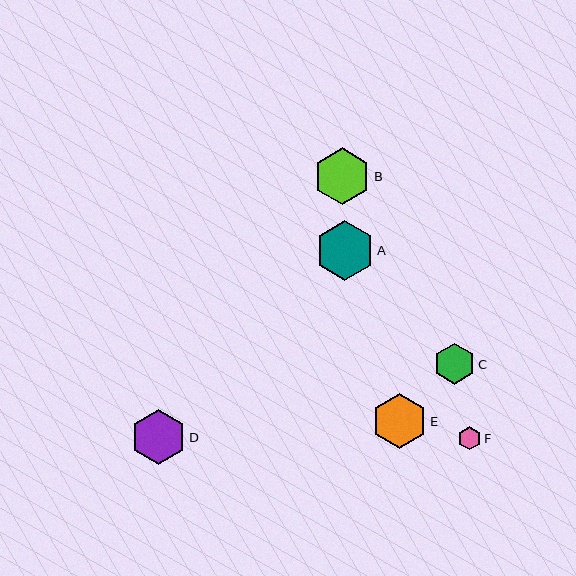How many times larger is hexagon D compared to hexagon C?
Hexagon D is approximately 1.4 times the size of hexagon C.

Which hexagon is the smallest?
Hexagon F is the smallest with a size of approximately 23 pixels.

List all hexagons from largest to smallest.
From largest to smallest: A, B, D, E, C, F.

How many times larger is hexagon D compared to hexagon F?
Hexagon D is approximately 2.4 times the size of hexagon F.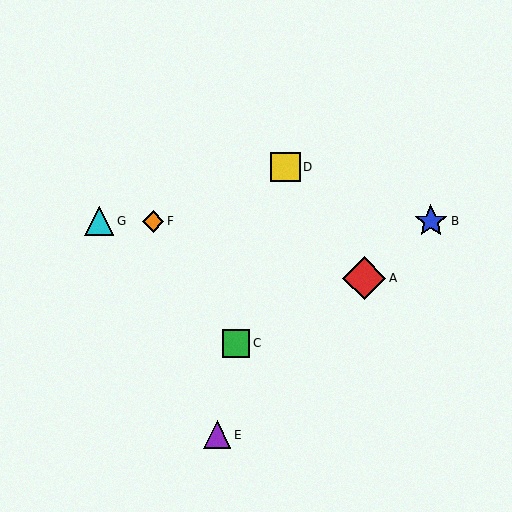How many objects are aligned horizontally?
3 objects (B, F, G) are aligned horizontally.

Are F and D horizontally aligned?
No, F is at y≈221 and D is at y≈167.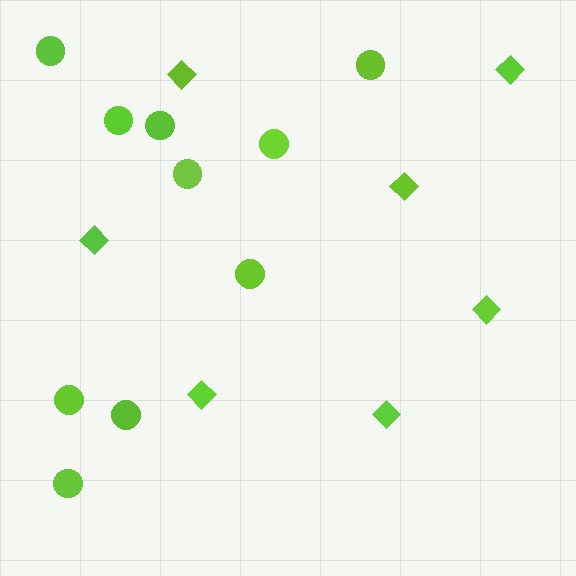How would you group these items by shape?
There are 2 groups: one group of circles (10) and one group of diamonds (7).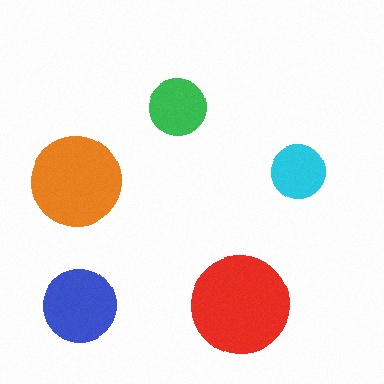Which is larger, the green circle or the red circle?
The red one.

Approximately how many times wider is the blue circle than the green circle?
About 1.5 times wider.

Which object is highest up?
The green circle is topmost.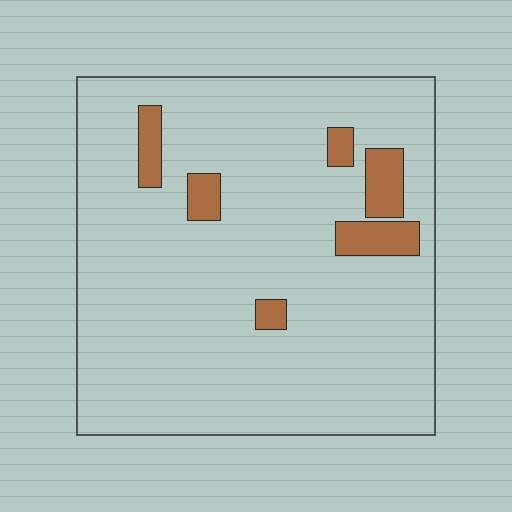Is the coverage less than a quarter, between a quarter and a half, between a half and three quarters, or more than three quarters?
Less than a quarter.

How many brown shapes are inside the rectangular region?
6.